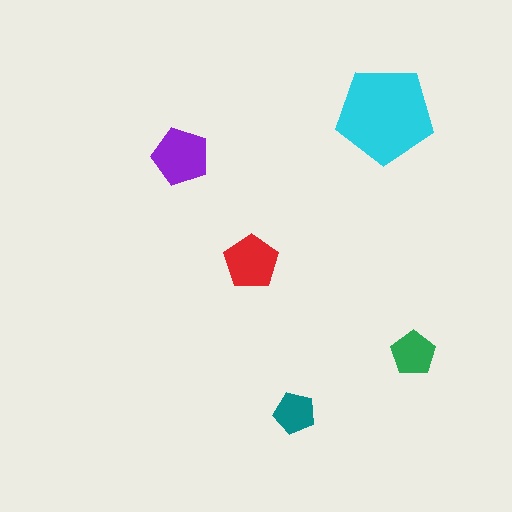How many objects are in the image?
There are 5 objects in the image.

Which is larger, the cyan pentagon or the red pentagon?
The cyan one.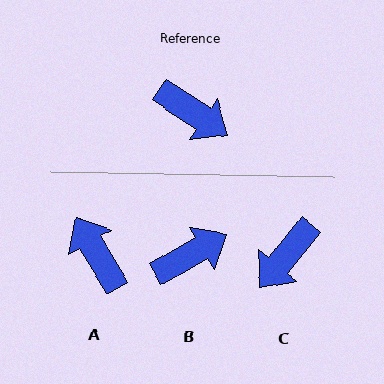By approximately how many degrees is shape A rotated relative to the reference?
Approximately 154 degrees counter-clockwise.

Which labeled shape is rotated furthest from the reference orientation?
A, about 154 degrees away.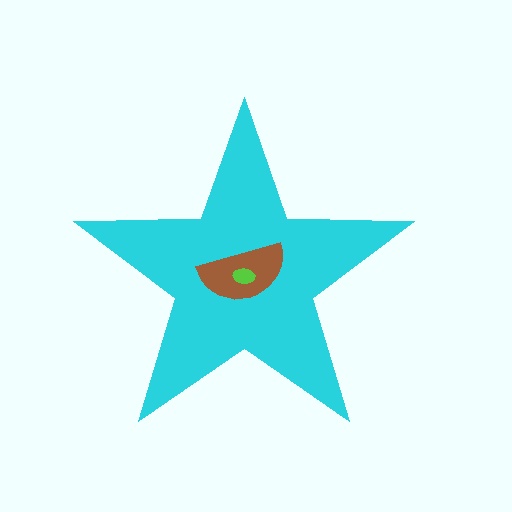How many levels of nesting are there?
3.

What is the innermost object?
The lime ellipse.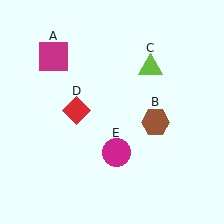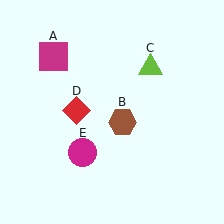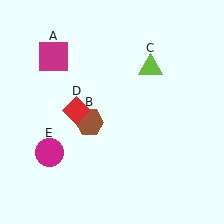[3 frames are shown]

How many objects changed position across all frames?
2 objects changed position: brown hexagon (object B), magenta circle (object E).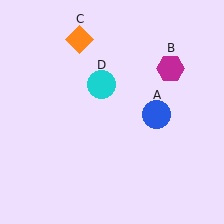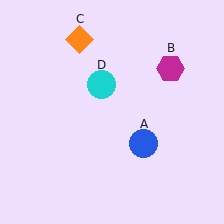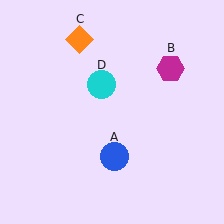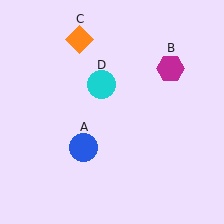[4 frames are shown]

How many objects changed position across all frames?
1 object changed position: blue circle (object A).